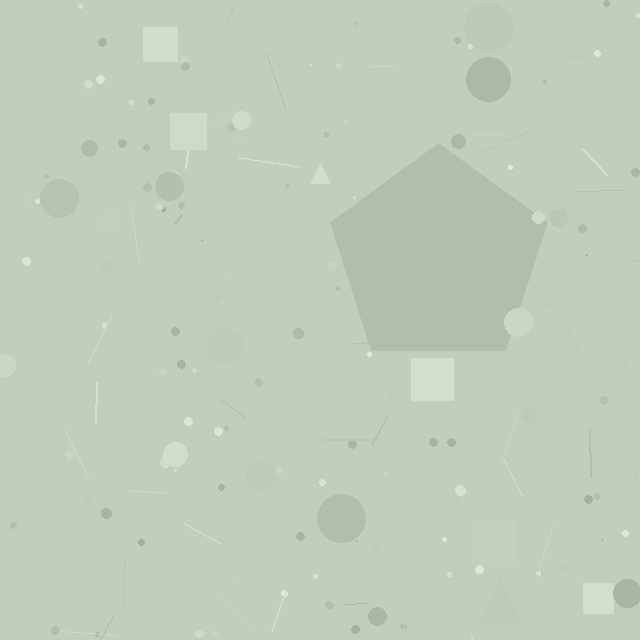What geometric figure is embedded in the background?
A pentagon is embedded in the background.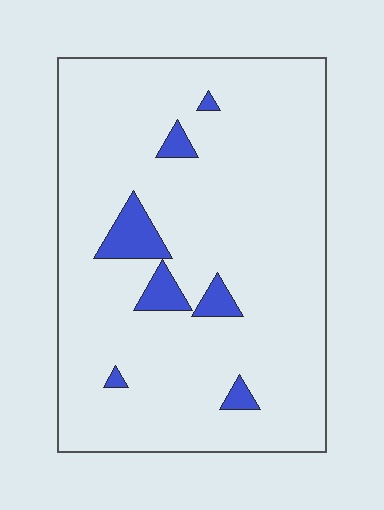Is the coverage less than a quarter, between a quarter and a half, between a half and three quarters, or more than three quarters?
Less than a quarter.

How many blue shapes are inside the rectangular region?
7.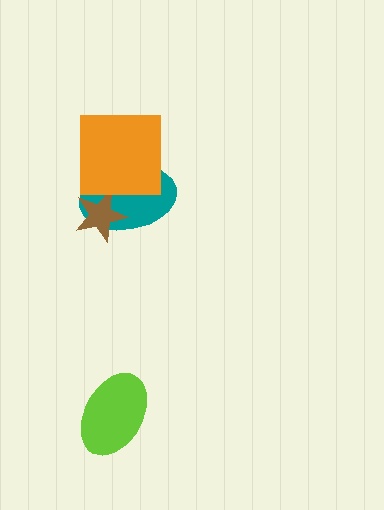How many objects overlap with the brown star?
1 object overlaps with the brown star.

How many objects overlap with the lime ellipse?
0 objects overlap with the lime ellipse.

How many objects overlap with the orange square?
1 object overlaps with the orange square.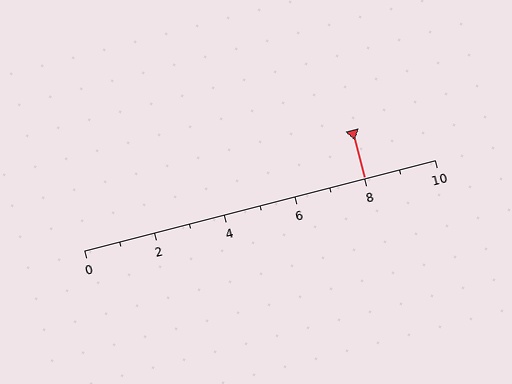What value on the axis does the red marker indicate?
The marker indicates approximately 8.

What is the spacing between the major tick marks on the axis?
The major ticks are spaced 2 apart.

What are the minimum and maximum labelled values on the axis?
The axis runs from 0 to 10.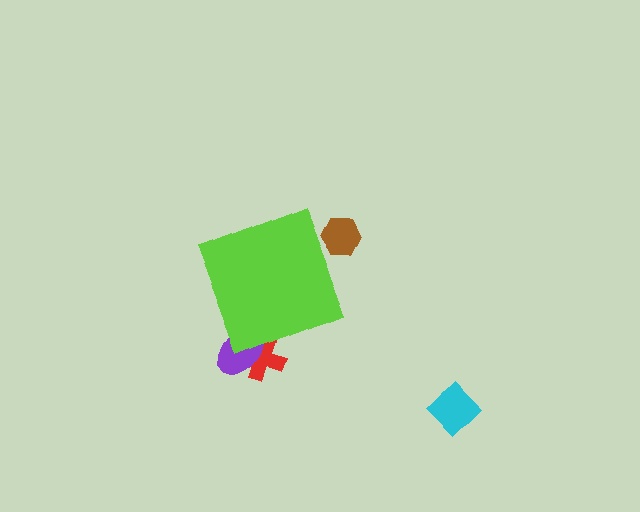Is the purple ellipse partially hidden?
Yes, the purple ellipse is partially hidden behind the lime diamond.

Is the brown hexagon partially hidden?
Yes, the brown hexagon is partially hidden behind the lime diamond.